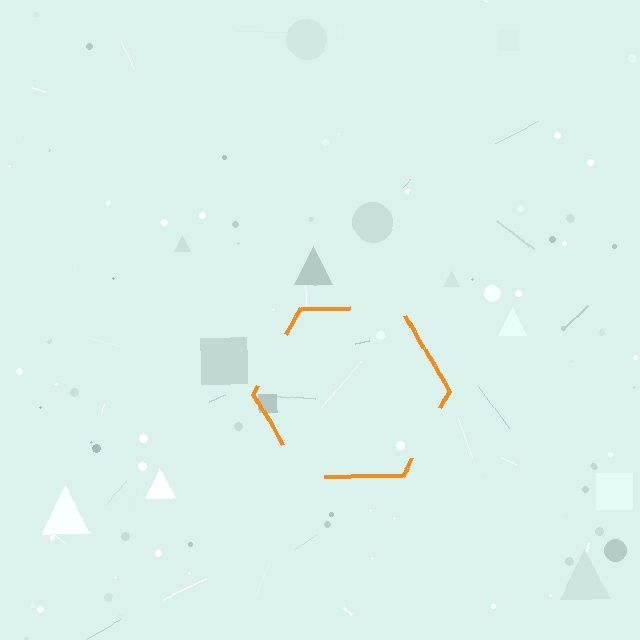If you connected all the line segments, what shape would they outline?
They would outline a hexagon.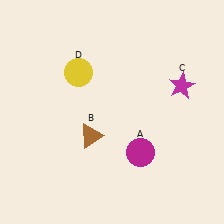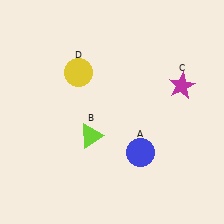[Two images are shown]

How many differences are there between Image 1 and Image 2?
There are 2 differences between the two images.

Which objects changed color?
A changed from magenta to blue. B changed from brown to lime.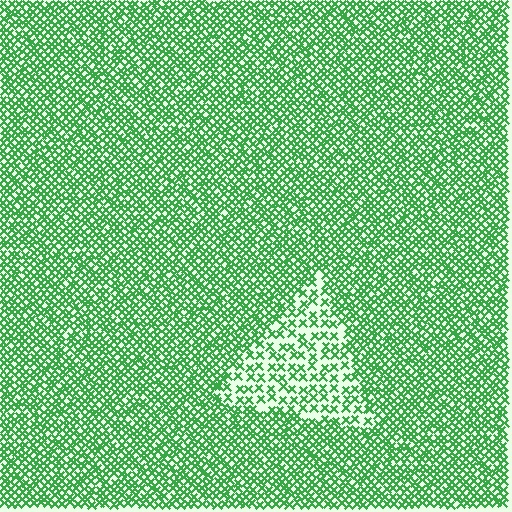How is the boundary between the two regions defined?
The boundary is defined by a change in element density (approximately 2.1x ratio). All elements are the same color, size, and shape.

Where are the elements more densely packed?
The elements are more densely packed outside the triangle boundary.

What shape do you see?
I see a triangle.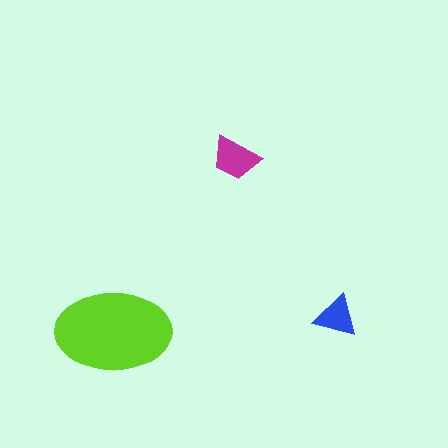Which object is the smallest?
The blue triangle.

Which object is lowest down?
The lime ellipse is bottommost.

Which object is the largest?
The lime ellipse.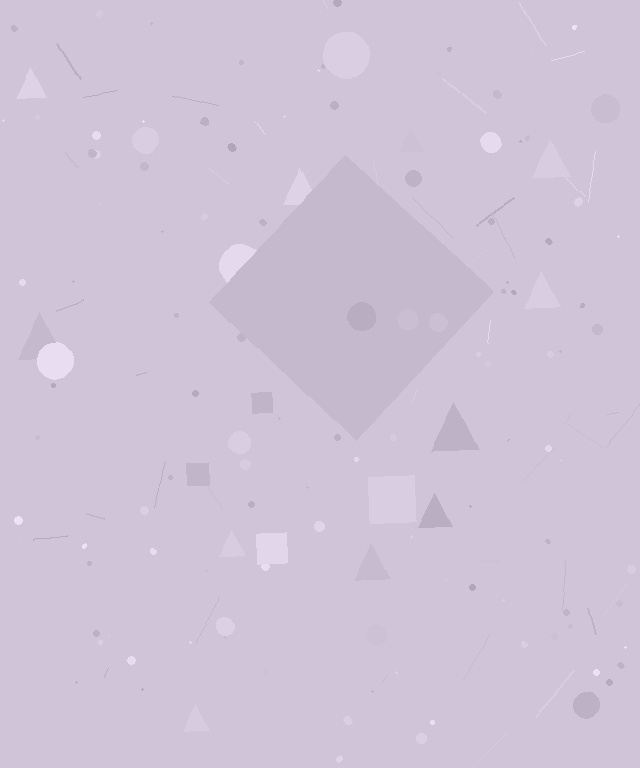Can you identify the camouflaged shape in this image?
The camouflaged shape is a diamond.